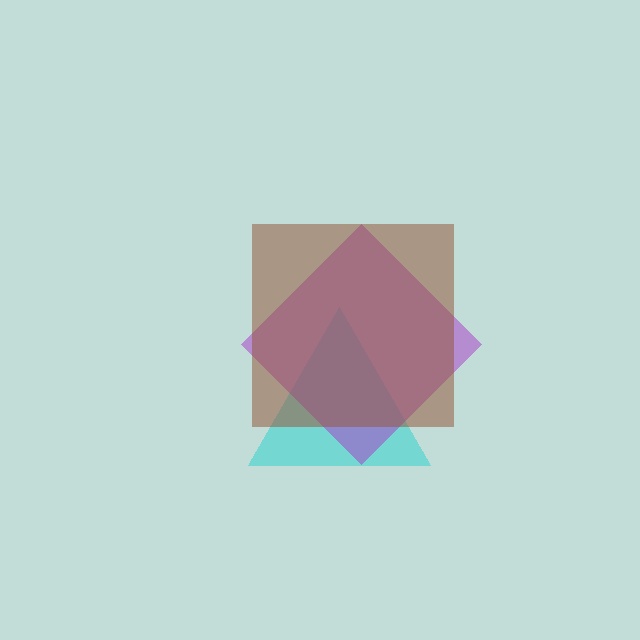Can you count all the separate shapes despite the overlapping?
Yes, there are 3 separate shapes.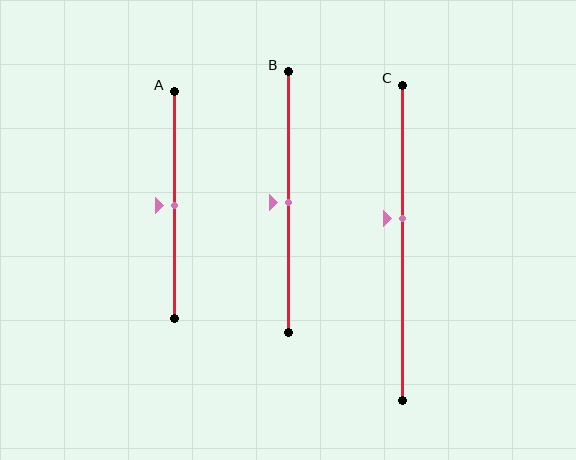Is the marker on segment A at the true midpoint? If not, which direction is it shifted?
Yes, the marker on segment A is at the true midpoint.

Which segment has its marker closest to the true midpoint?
Segment A has its marker closest to the true midpoint.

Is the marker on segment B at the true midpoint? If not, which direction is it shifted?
Yes, the marker on segment B is at the true midpoint.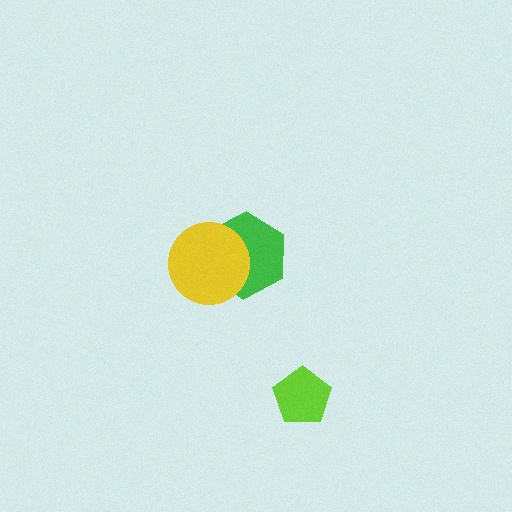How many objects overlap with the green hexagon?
1 object overlaps with the green hexagon.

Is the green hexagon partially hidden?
Yes, it is partially covered by another shape.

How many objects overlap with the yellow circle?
1 object overlaps with the yellow circle.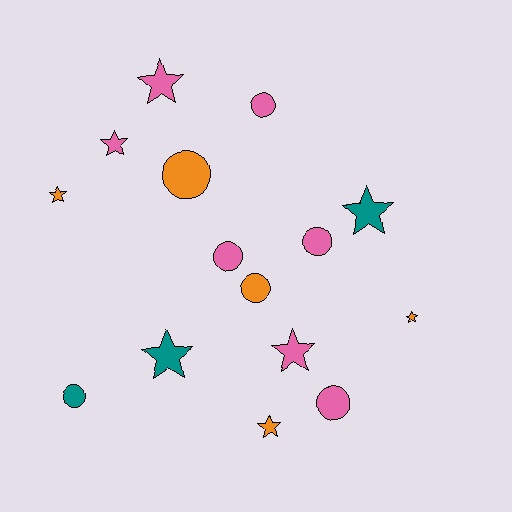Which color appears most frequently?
Pink, with 7 objects.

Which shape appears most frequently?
Star, with 8 objects.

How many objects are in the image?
There are 15 objects.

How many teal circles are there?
There is 1 teal circle.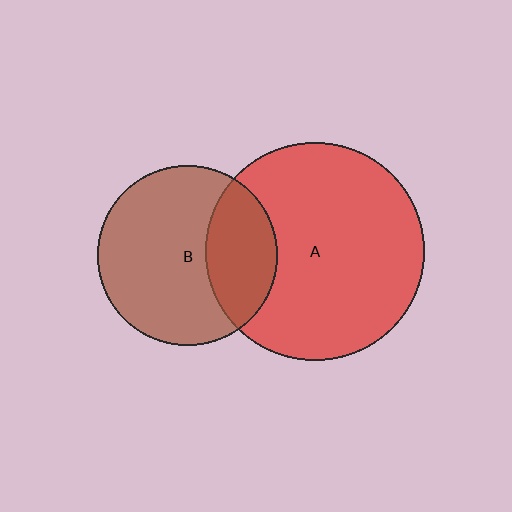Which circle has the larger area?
Circle A (red).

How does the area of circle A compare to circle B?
Approximately 1.5 times.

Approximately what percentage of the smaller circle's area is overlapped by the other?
Approximately 30%.